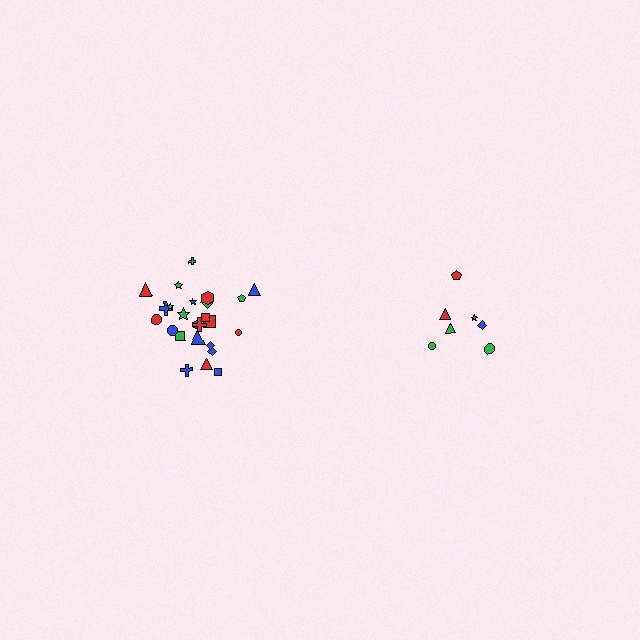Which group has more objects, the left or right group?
The left group.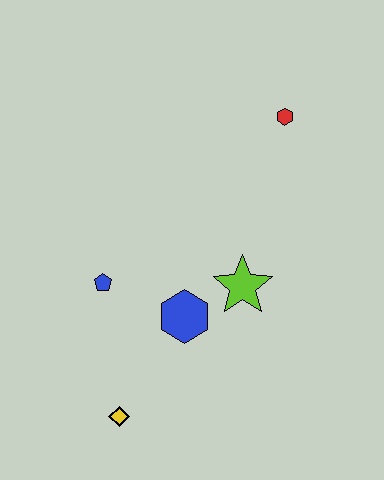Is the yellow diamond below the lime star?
Yes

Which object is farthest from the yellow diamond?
The red hexagon is farthest from the yellow diamond.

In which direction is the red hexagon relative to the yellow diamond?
The red hexagon is above the yellow diamond.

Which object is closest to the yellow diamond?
The blue hexagon is closest to the yellow diamond.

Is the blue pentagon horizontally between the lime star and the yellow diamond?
No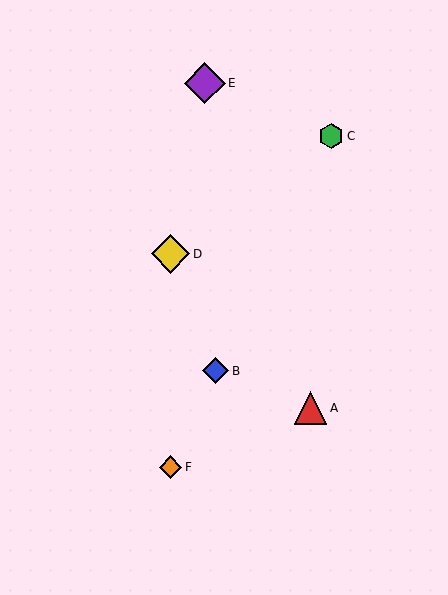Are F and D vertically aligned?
Yes, both are at x≈170.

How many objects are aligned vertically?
2 objects (D, F) are aligned vertically.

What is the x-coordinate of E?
Object E is at x≈205.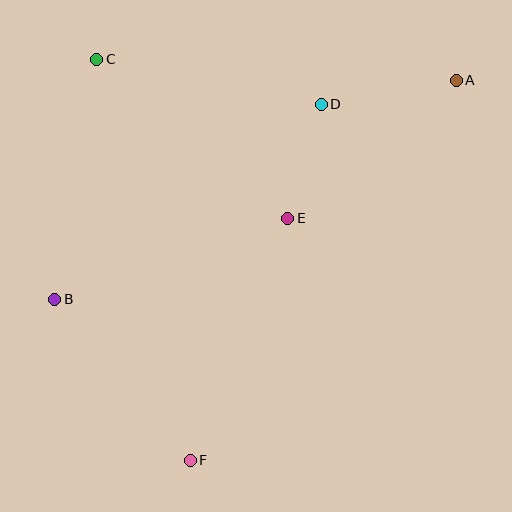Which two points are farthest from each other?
Points A and F are farthest from each other.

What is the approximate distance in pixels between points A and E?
The distance between A and E is approximately 217 pixels.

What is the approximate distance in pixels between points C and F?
The distance between C and F is approximately 412 pixels.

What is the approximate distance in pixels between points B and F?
The distance between B and F is approximately 210 pixels.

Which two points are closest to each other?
Points D and E are closest to each other.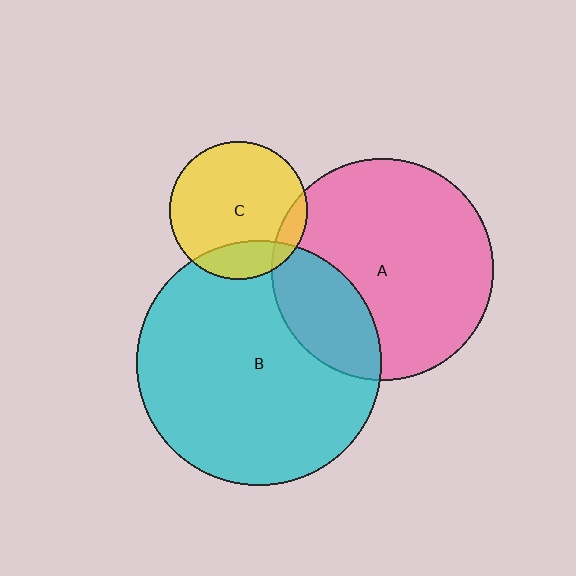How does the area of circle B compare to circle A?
Approximately 1.2 times.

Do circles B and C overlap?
Yes.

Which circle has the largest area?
Circle B (cyan).